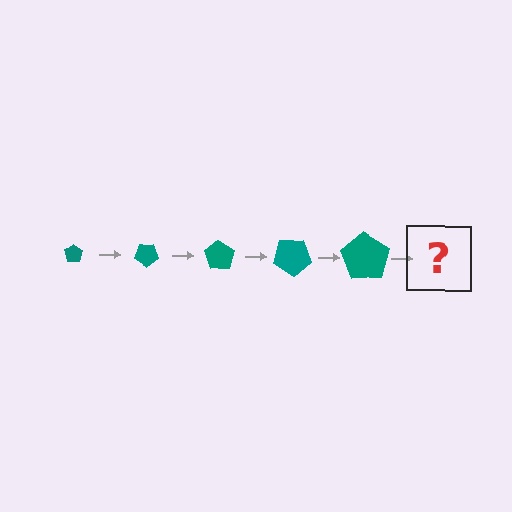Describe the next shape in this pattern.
It should be a pentagon, larger than the previous one and rotated 175 degrees from the start.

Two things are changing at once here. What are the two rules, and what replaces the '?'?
The two rules are that the pentagon grows larger each step and it rotates 35 degrees each step. The '?' should be a pentagon, larger than the previous one and rotated 175 degrees from the start.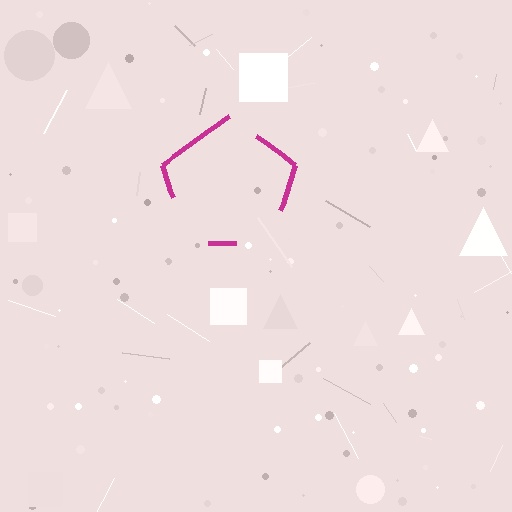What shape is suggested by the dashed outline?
The dashed outline suggests a pentagon.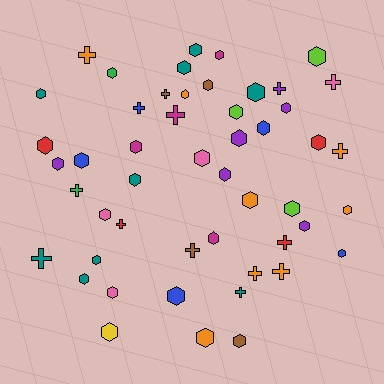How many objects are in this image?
There are 50 objects.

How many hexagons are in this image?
There are 35 hexagons.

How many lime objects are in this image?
There are 3 lime objects.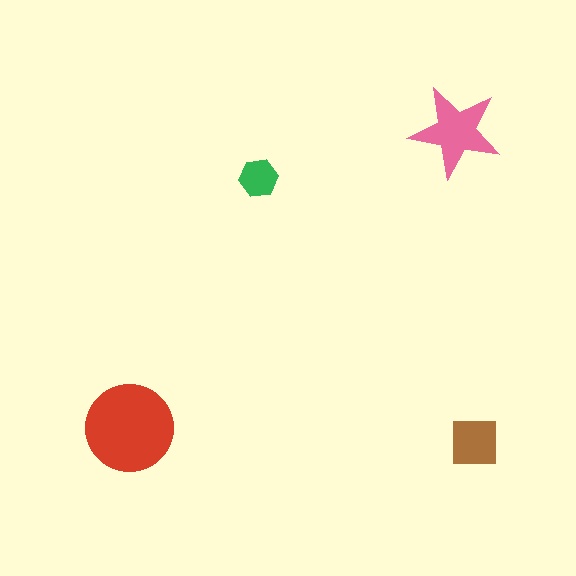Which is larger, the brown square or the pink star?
The pink star.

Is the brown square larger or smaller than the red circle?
Smaller.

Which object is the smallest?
The green hexagon.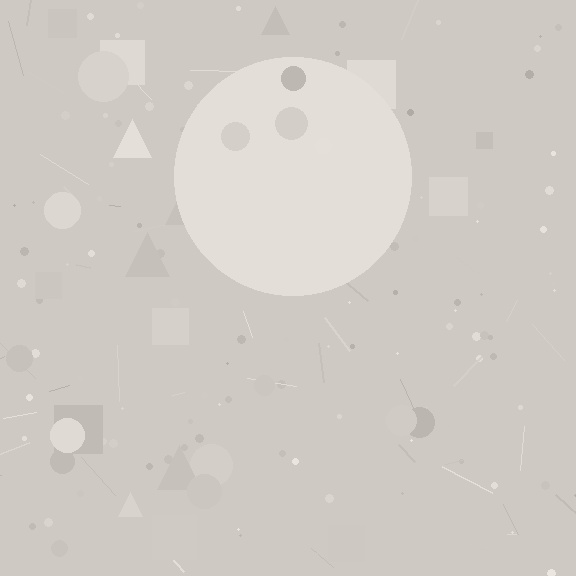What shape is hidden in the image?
A circle is hidden in the image.